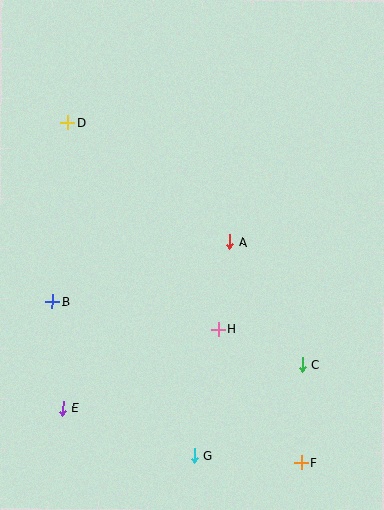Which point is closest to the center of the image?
Point A at (230, 242) is closest to the center.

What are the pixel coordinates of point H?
Point H is at (219, 330).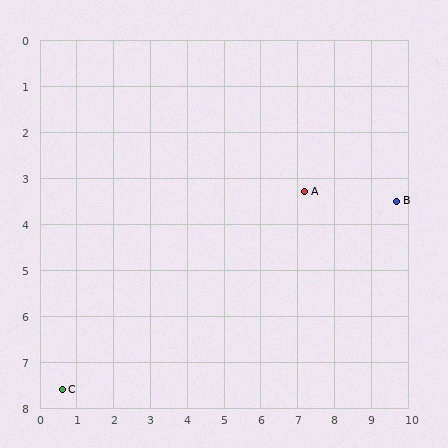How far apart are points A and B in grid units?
Points A and B are about 2.5 grid units apart.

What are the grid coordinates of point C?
Point C is at approximately (0.6, 7.6).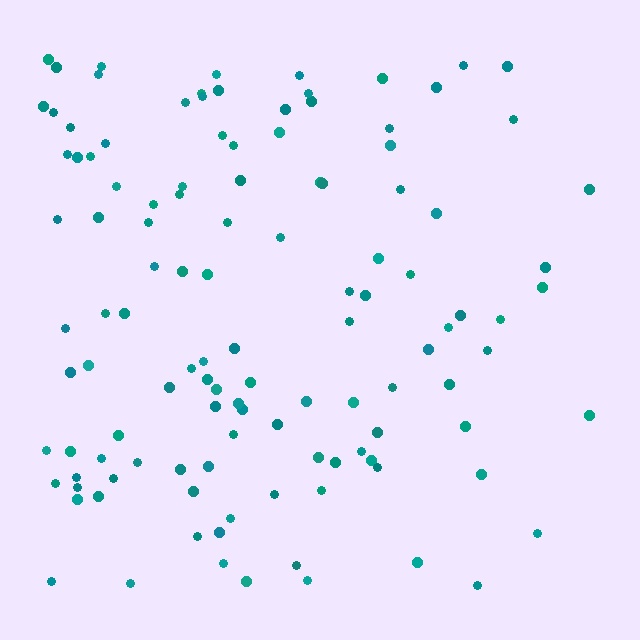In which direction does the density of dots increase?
From right to left, with the left side densest.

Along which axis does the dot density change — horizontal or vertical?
Horizontal.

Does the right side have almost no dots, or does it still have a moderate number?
Still a moderate number, just noticeably fewer than the left.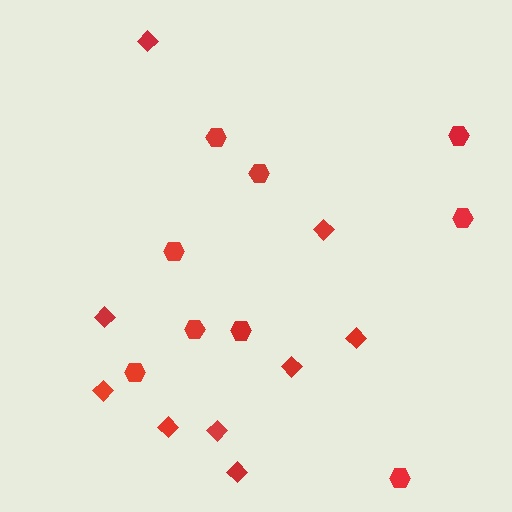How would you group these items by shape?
There are 2 groups: one group of hexagons (9) and one group of diamonds (9).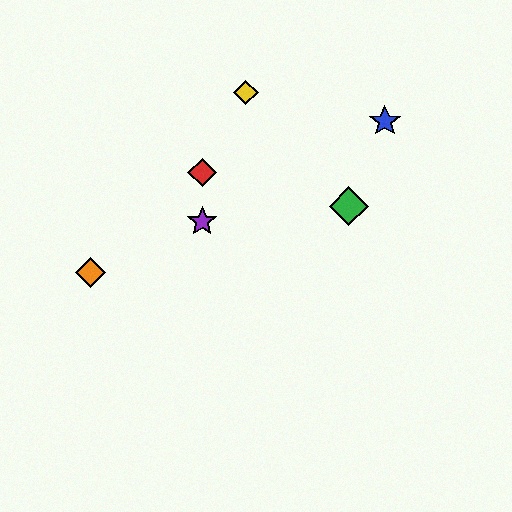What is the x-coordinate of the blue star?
The blue star is at x≈385.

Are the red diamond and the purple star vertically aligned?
Yes, both are at x≈202.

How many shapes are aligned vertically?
2 shapes (the red diamond, the purple star) are aligned vertically.